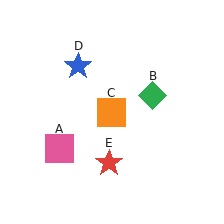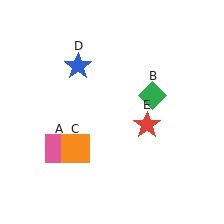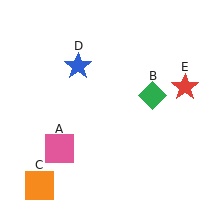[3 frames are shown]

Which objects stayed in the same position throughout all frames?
Pink square (object A) and green diamond (object B) and blue star (object D) remained stationary.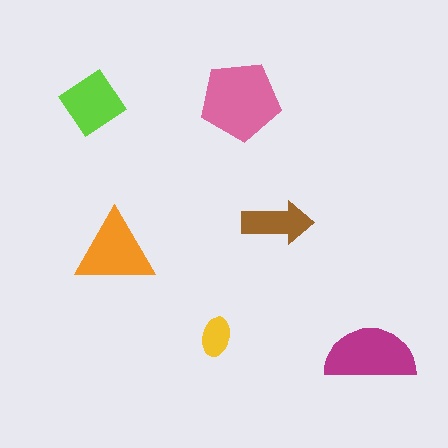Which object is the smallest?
The yellow ellipse.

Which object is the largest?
The pink pentagon.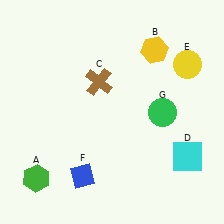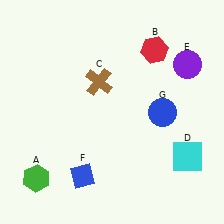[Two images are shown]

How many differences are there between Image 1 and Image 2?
There are 3 differences between the two images.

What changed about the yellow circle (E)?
In Image 1, E is yellow. In Image 2, it changed to purple.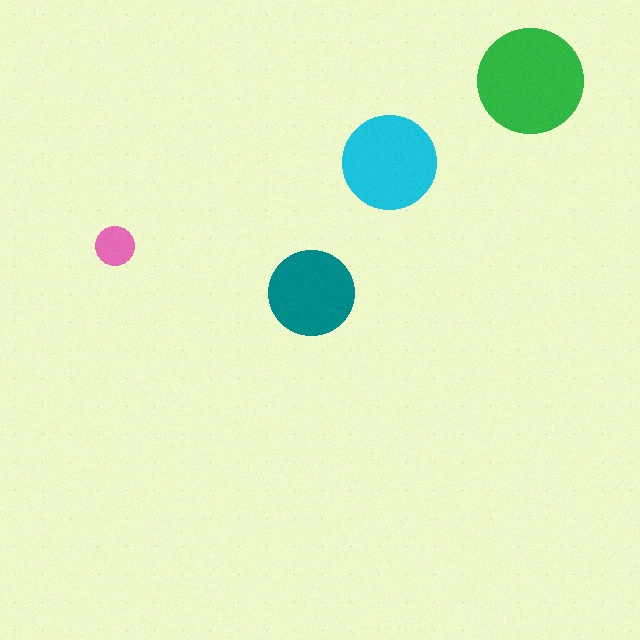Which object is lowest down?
The teal circle is bottommost.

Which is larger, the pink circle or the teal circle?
The teal one.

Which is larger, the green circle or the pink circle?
The green one.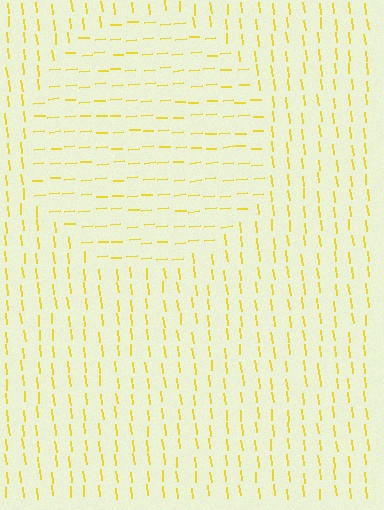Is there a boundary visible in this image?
Yes, there is a texture boundary formed by a change in line orientation.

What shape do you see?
I see a circle.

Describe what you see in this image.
The image is filled with small yellow line segments. A circle region in the image has lines oriented differently from the surrounding lines, creating a visible texture boundary.